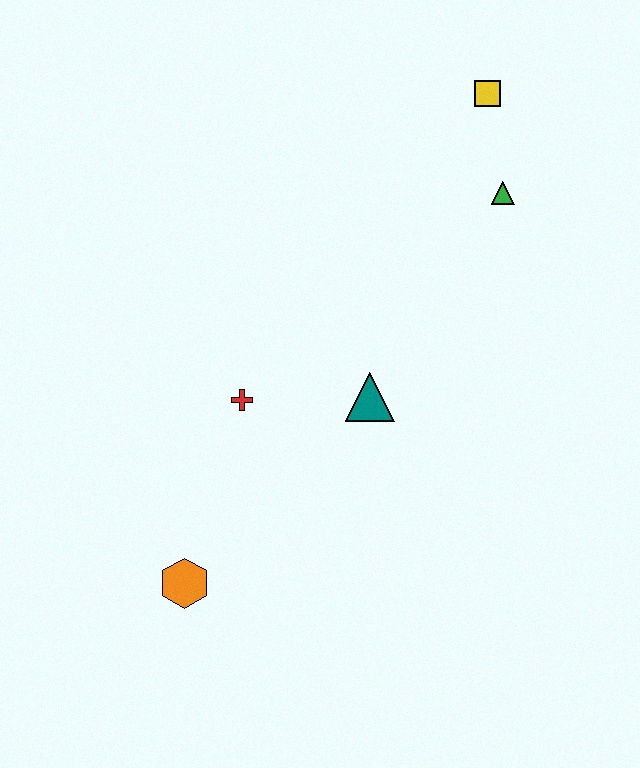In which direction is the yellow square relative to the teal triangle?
The yellow square is above the teal triangle.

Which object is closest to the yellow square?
The green triangle is closest to the yellow square.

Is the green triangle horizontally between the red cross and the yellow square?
No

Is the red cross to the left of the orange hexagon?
No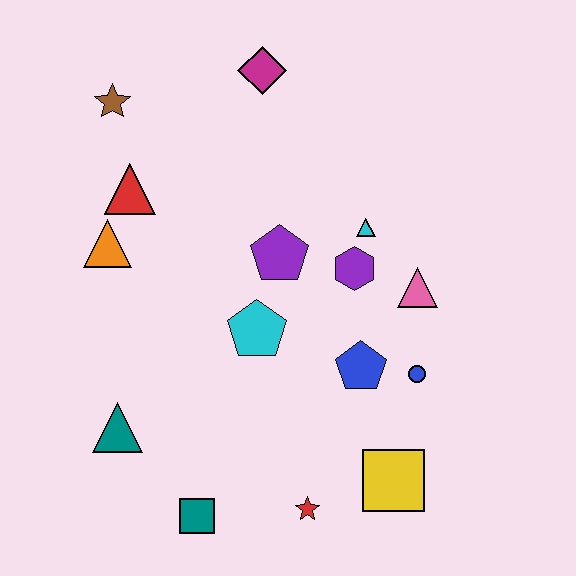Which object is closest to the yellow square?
The red star is closest to the yellow square.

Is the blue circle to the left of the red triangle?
No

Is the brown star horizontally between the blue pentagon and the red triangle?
No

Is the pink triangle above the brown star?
No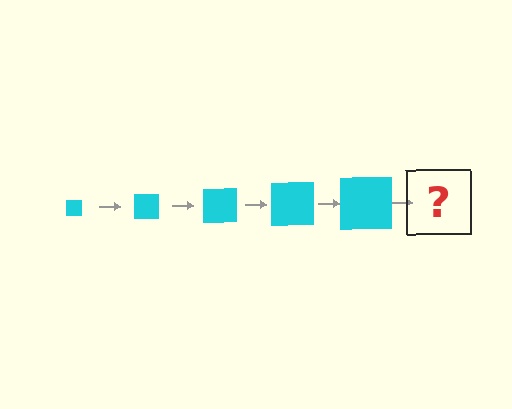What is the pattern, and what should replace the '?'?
The pattern is that the square gets progressively larger each step. The '?' should be a cyan square, larger than the previous one.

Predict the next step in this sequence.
The next step is a cyan square, larger than the previous one.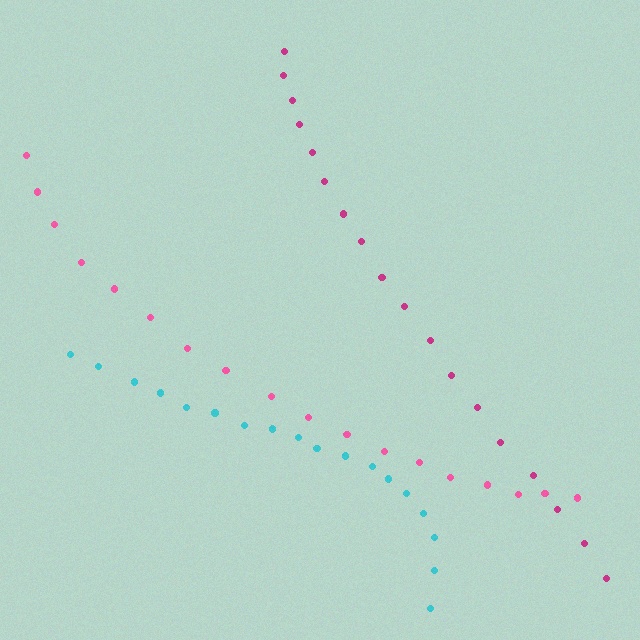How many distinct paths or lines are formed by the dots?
There are 3 distinct paths.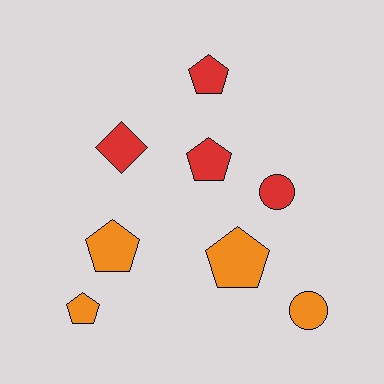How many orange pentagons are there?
There are 3 orange pentagons.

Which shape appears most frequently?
Pentagon, with 5 objects.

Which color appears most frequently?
Red, with 4 objects.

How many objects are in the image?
There are 8 objects.